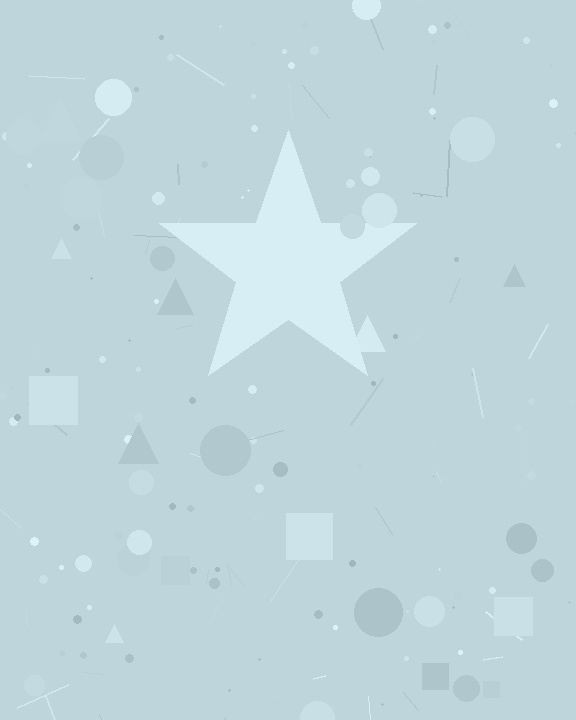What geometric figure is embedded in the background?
A star is embedded in the background.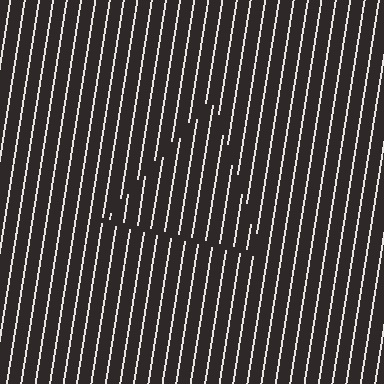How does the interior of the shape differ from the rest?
The interior of the shape contains the same grating, shifted by half a period — the contour is defined by the phase discontinuity where line-ends from the inner and outer gratings abut.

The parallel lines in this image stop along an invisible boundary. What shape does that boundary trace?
An illusory triangle. The interior of the shape contains the same grating, shifted by half a period — the contour is defined by the phase discontinuity where line-ends from the inner and outer gratings abut.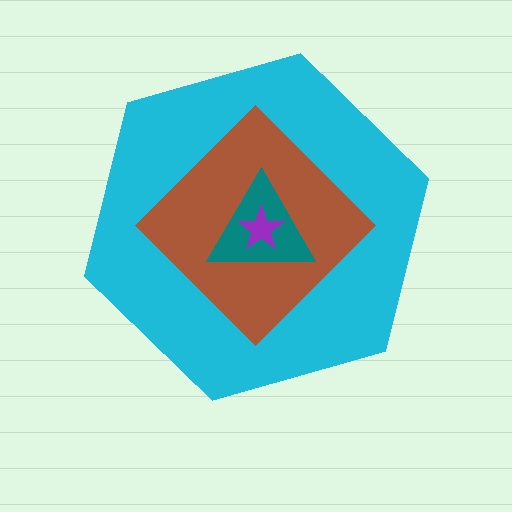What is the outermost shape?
The cyan hexagon.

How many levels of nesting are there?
4.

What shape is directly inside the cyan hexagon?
The brown diamond.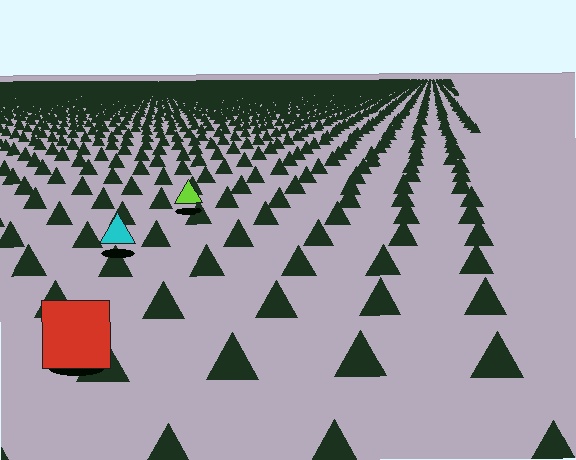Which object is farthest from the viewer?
The lime triangle is farthest from the viewer. It appears smaller and the ground texture around it is denser.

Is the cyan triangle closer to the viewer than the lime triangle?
Yes. The cyan triangle is closer — you can tell from the texture gradient: the ground texture is coarser near it.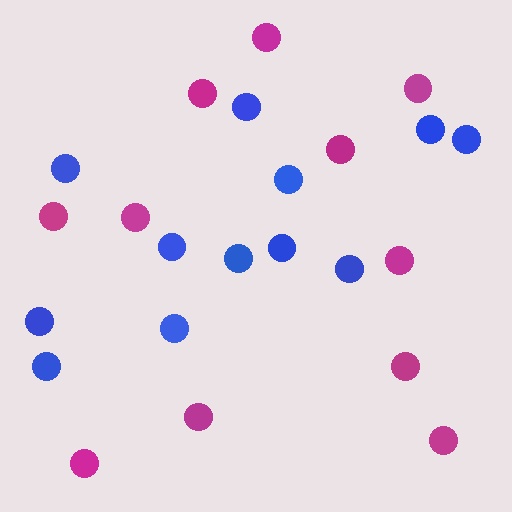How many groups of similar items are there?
There are 2 groups: one group of blue circles (12) and one group of magenta circles (11).